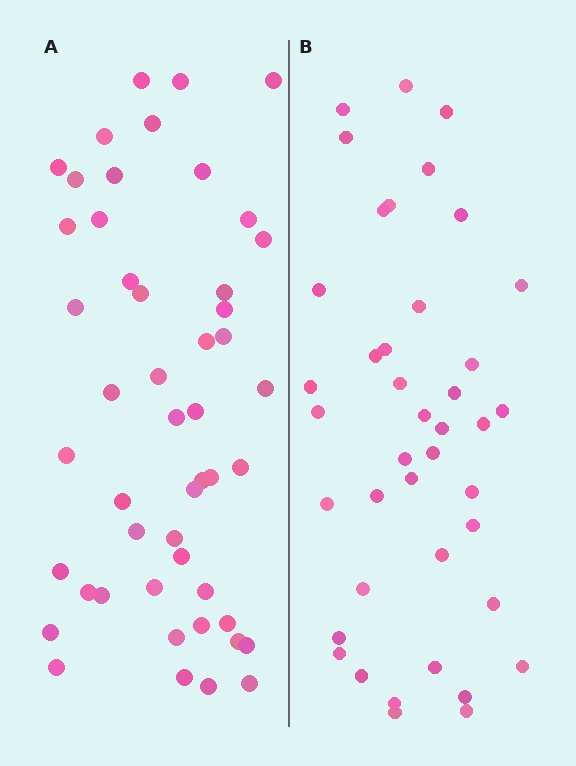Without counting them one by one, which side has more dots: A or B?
Region A (the left region) has more dots.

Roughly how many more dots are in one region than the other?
Region A has roughly 8 or so more dots than region B.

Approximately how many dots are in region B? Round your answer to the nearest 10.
About 40 dots. (The exact count is 41, which rounds to 40.)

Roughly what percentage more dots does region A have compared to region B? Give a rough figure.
About 20% more.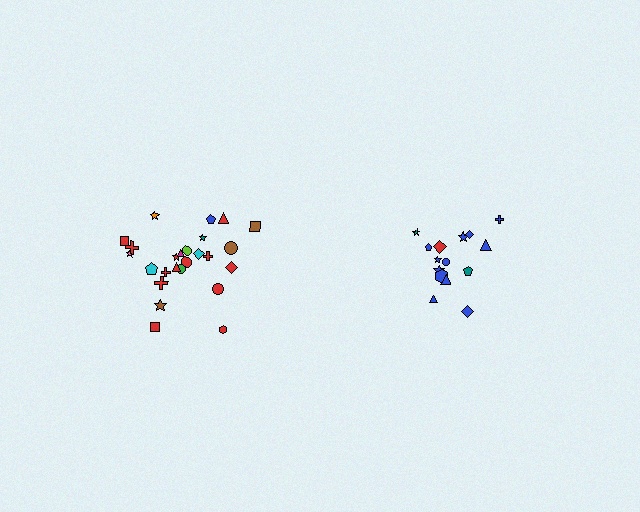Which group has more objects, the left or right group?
The left group.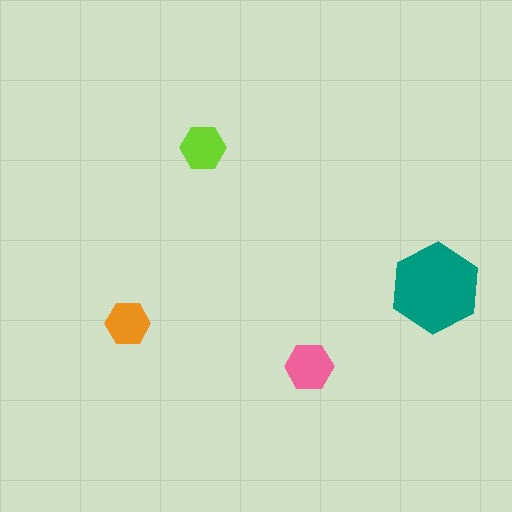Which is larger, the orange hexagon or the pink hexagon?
The pink one.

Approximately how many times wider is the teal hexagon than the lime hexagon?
About 2 times wider.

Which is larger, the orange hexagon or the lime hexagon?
The lime one.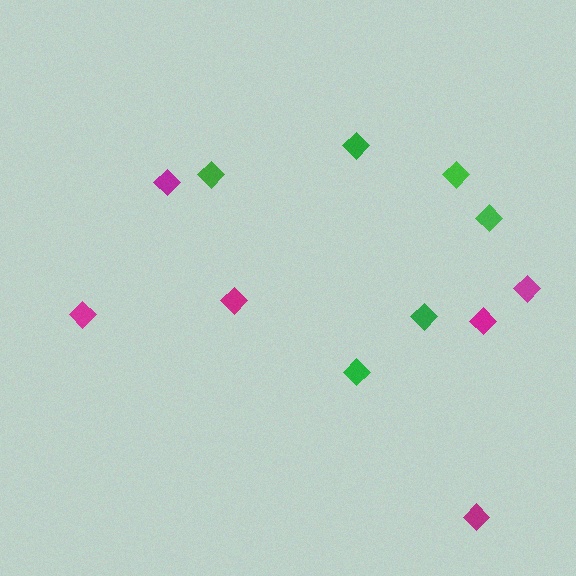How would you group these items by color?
There are 2 groups: one group of green diamonds (6) and one group of magenta diamonds (6).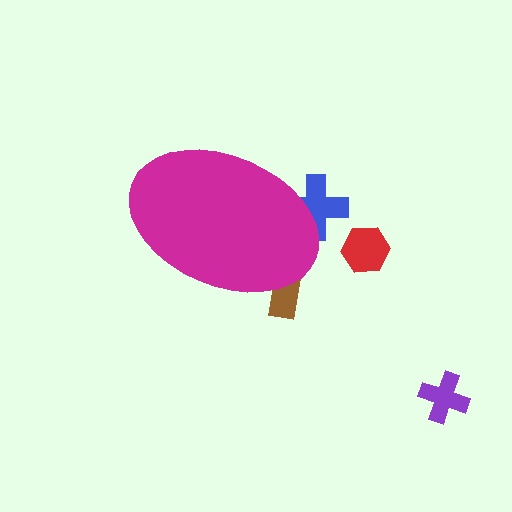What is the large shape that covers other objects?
A magenta ellipse.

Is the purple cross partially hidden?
No, the purple cross is fully visible.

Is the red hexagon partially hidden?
No, the red hexagon is fully visible.